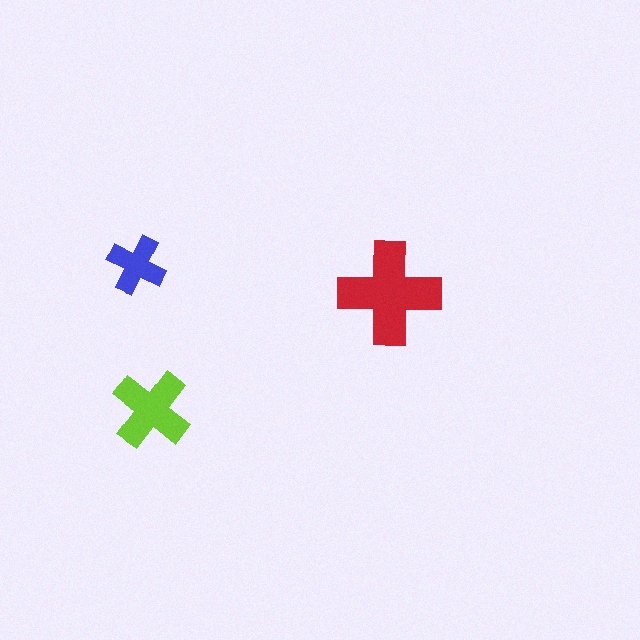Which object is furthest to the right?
The red cross is rightmost.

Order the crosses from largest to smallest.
the red one, the lime one, the blue one.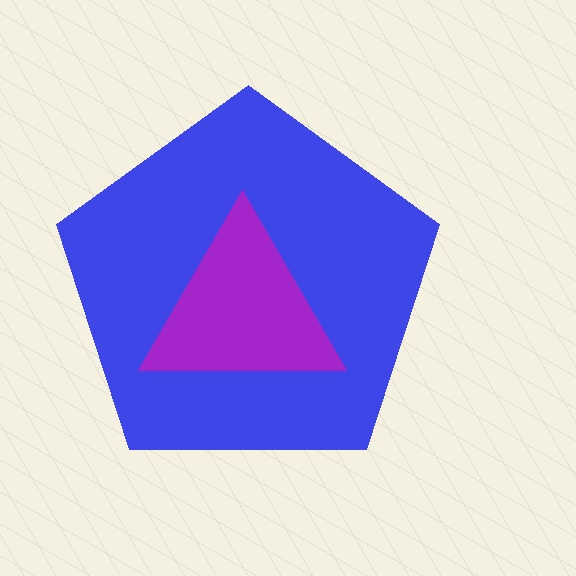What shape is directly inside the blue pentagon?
The purple triangle.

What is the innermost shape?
The purple triangle.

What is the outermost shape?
The blue pentagon.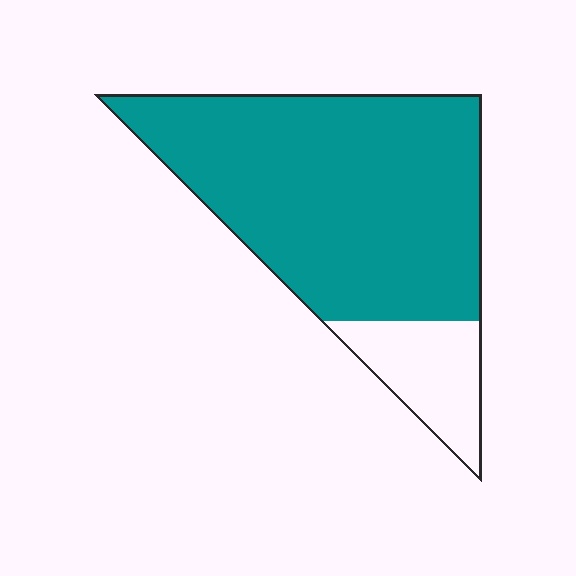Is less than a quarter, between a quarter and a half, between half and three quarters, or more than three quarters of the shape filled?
More than three quarters.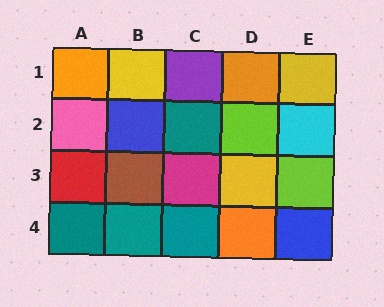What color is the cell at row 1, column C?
Purple.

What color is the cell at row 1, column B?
Yellow.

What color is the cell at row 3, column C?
Magenta.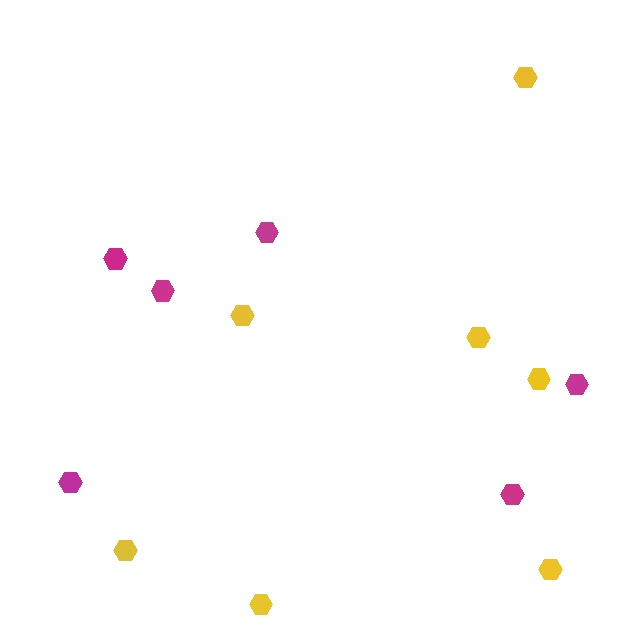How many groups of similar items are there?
There are 2 groups: one group of magenta hexagons (6) and one group of yellow hexagons (7).